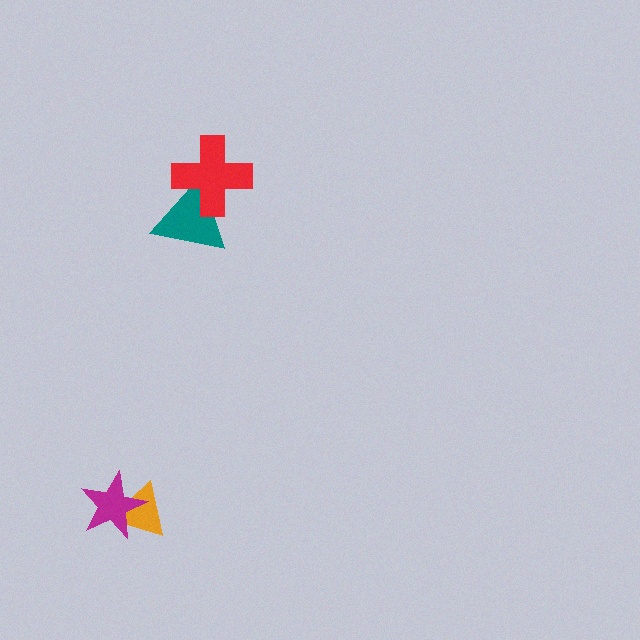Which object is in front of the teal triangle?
The red cross is in front of the teal triangle.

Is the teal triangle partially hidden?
Yes, it is partially covered by another shape.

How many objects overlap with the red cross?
1 object overlaps with the red cross.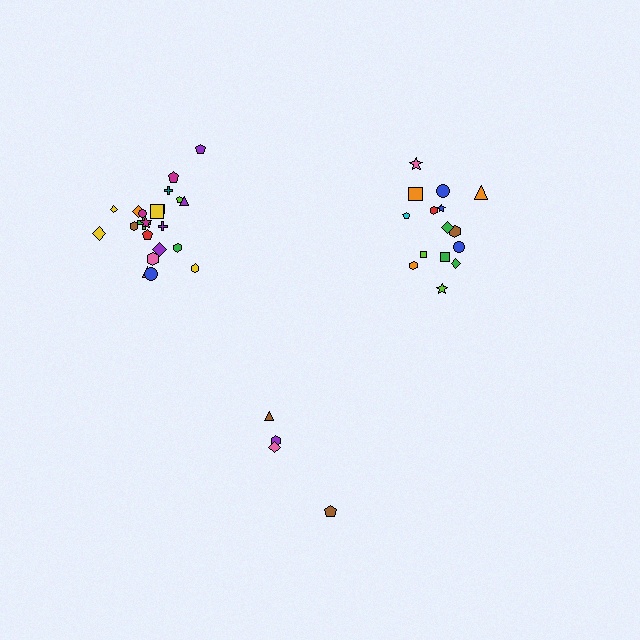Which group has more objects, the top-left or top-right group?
The top-left group.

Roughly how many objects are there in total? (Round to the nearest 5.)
Roughly 40 objects in total.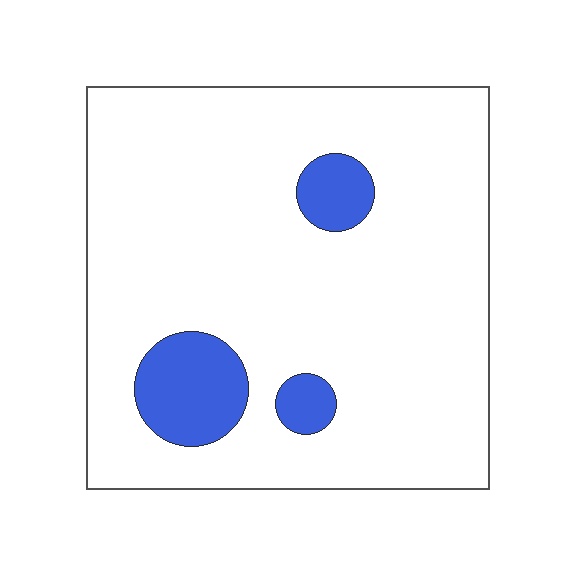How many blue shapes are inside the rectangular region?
3.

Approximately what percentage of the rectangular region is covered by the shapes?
Approximately 10%.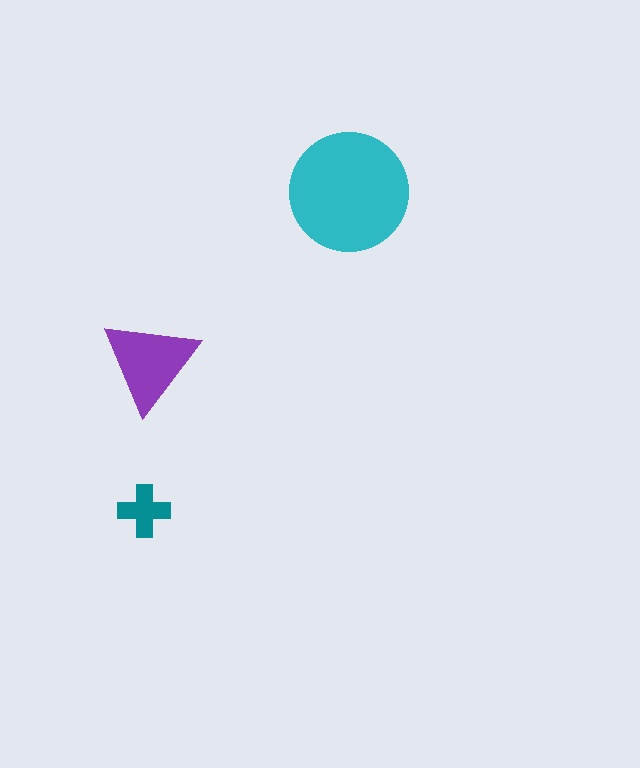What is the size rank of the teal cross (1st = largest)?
3rd.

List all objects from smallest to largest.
The teal cross, the purple triangle, the cyan circle.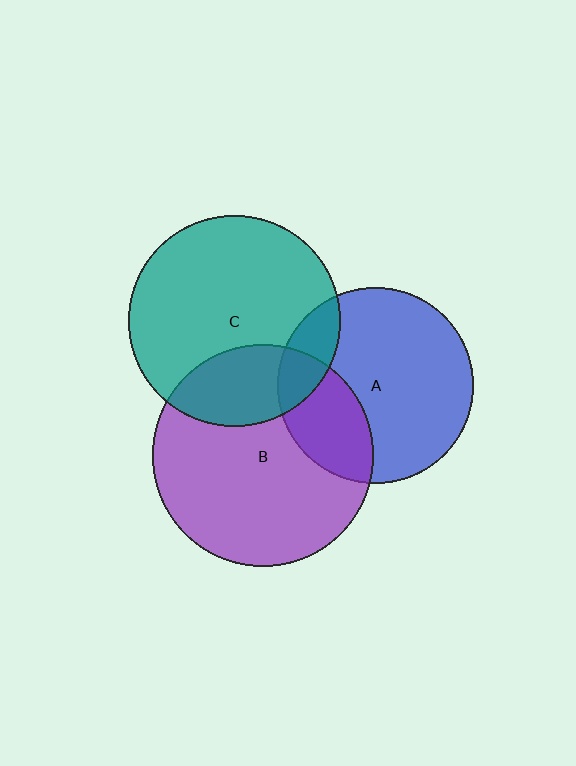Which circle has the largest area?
Circle B (purple).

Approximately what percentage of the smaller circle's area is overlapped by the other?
Approximately 15%.